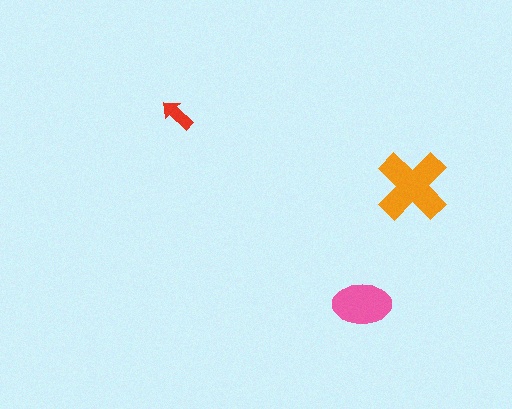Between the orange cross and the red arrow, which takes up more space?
The orange cross.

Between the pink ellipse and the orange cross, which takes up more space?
The orange cross.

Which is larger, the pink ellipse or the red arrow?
The pink ellipse.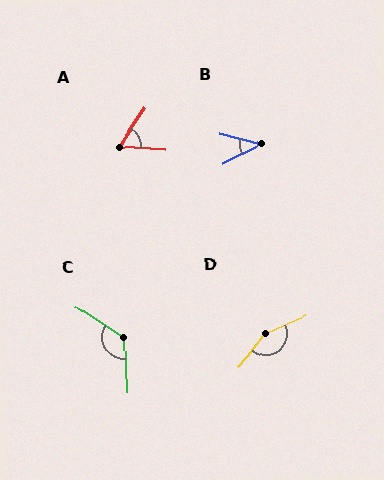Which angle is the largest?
D, at approximately 154 degrees.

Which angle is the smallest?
B, at approximately 41 degrees.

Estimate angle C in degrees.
Approximately 126 degrees.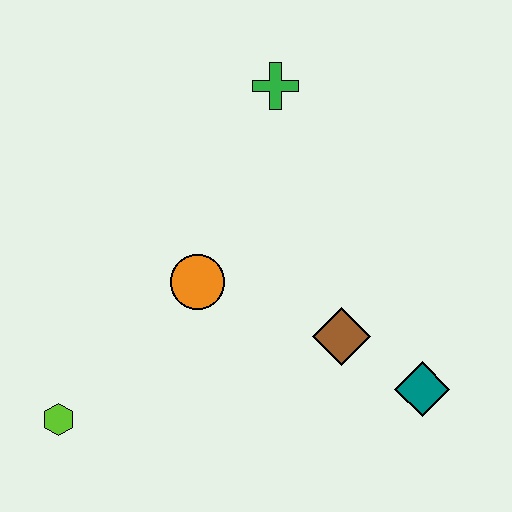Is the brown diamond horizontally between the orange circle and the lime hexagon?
No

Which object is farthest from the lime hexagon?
The green cross is farthest from the lime hexagon.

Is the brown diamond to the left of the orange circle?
No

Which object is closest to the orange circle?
The brown diamond is closest to the orange circle.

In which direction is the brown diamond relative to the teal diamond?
The brown diamond is to the left of the teal diamond.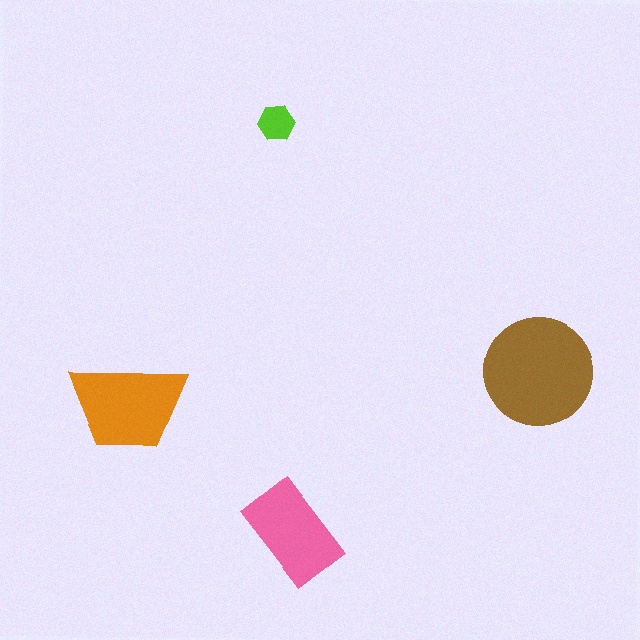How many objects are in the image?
There are 4 objects in the image.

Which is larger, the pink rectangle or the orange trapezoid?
The orange trapezoid.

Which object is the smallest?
The lime hexagon.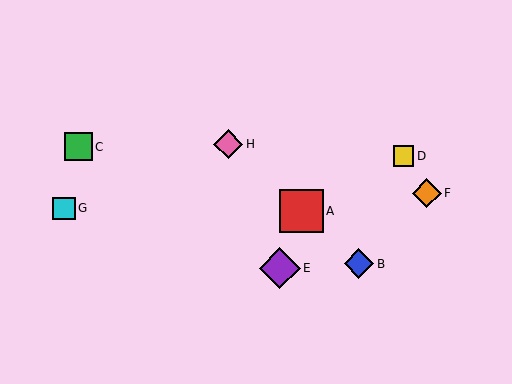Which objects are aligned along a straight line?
Objects A, B, H are aligned along a straight line.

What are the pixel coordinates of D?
Object D is at (403, 156).